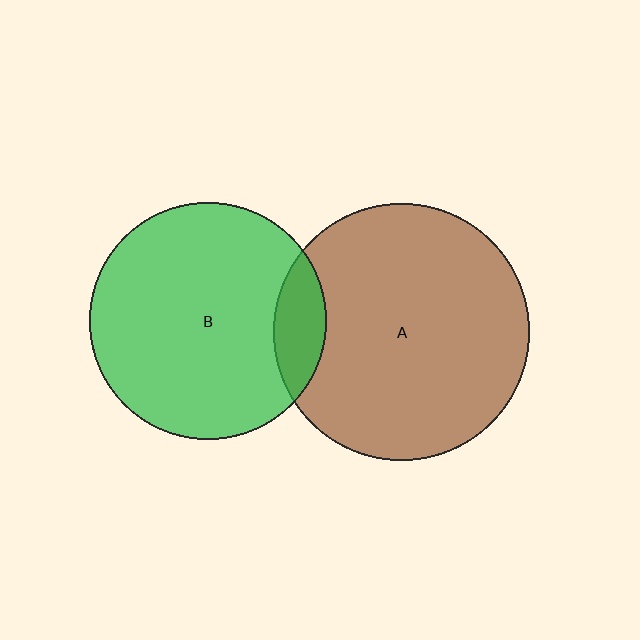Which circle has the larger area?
Circle A (brown).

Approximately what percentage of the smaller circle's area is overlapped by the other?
Approximately 10%.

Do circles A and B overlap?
Yes.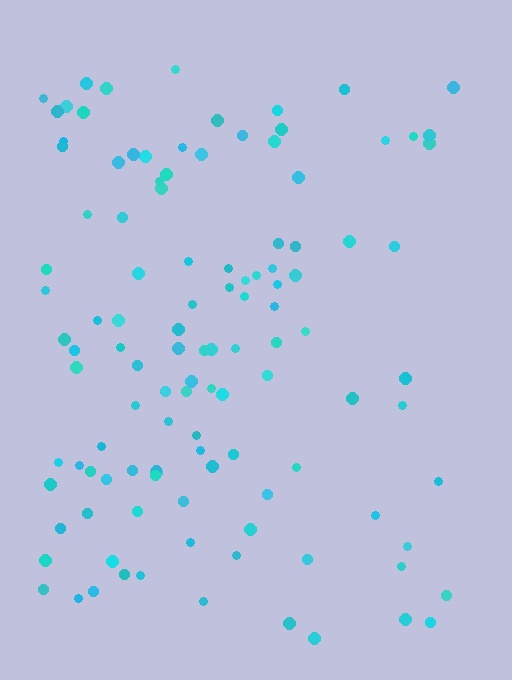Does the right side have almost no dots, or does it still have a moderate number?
Still a moderate number, just noticeably fewer than the left.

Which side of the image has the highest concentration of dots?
The left.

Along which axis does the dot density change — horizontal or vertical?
Horizontal.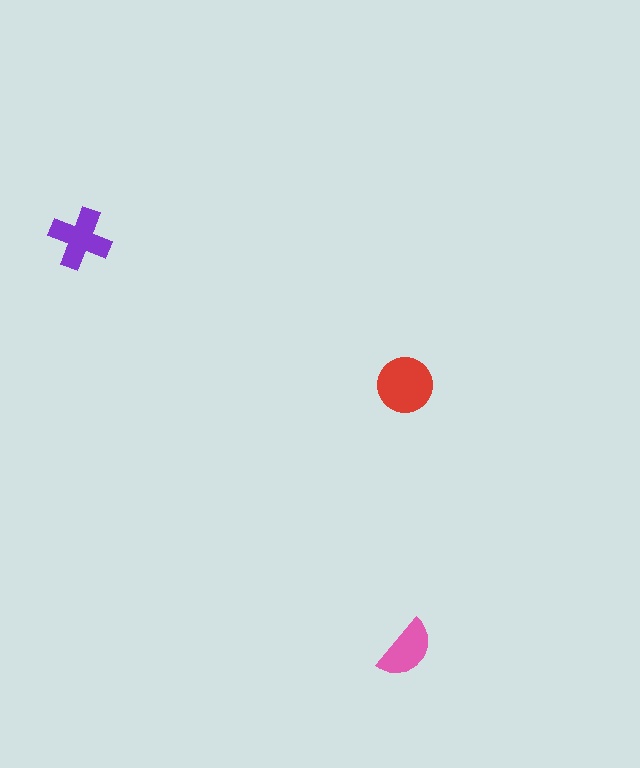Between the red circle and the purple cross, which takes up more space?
The red circle.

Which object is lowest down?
The pink semicircle is bottommost.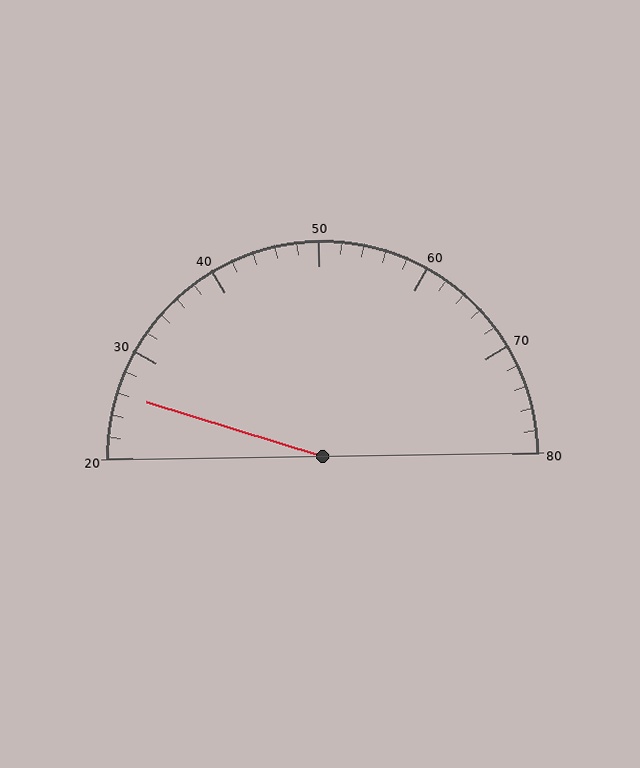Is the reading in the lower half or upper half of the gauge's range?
The reading is in the lower half of the range (20 to 80).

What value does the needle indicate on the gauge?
The needle indicates approximately 26.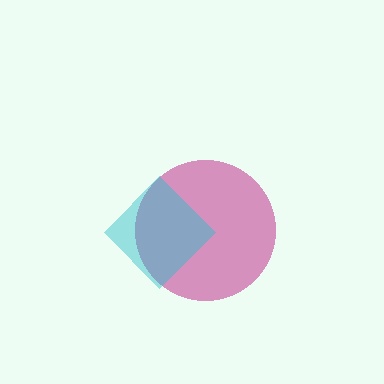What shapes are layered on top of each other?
The layered shapes are: a magenta circle, a cyan diamond.